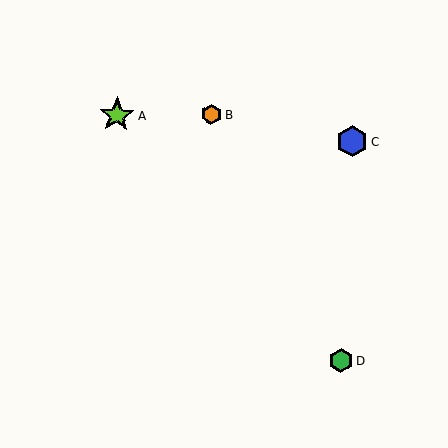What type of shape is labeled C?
Shape C is a blue hexagon.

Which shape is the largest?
The lime star (labeled A) is the largest.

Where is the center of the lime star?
The center of the lime star is at (117, 115).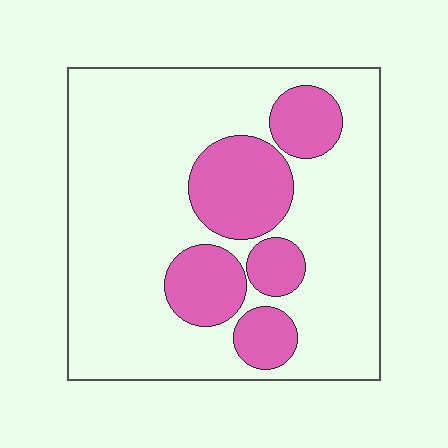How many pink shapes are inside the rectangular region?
5.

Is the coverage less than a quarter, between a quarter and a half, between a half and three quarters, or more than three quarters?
Less than a quarter.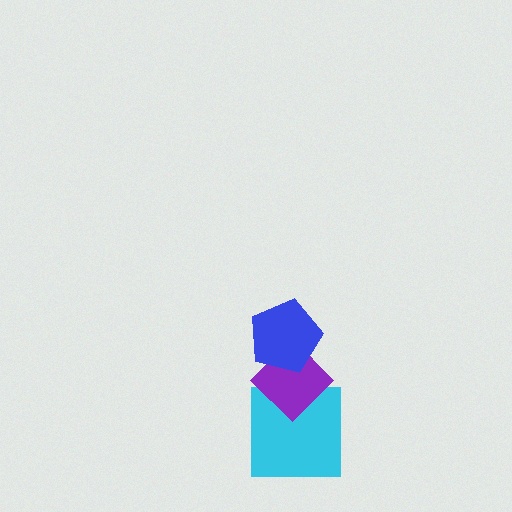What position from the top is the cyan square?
The cyan square is 3rd from the top.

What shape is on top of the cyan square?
The purple diamond is on top of the cyan square.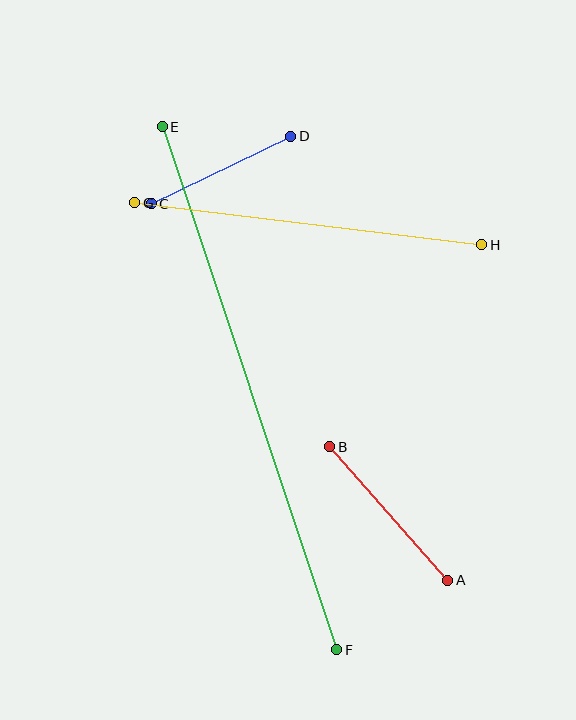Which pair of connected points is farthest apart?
Points E and F are farthest apart.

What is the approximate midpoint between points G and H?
The midpoint is at approximately (308, 224) pixels.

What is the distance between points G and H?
The distance is approximately 350 pixels.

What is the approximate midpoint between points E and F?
The midpoint is at approximately (249, 388) pixels.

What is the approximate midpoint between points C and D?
The midpoint is at approximately (221, 170) pixels.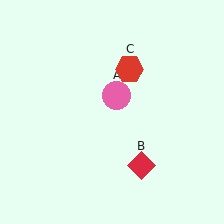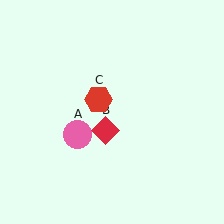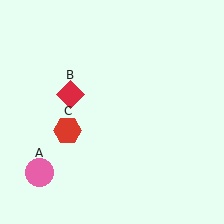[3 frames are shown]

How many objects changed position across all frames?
3 objects changed position: pink circle (object A), red diamond (object B), red hexagon (object C).